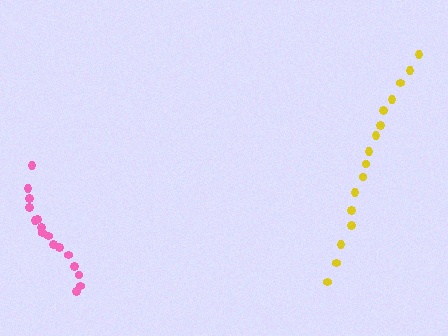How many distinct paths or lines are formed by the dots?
There are 2 distinct paths.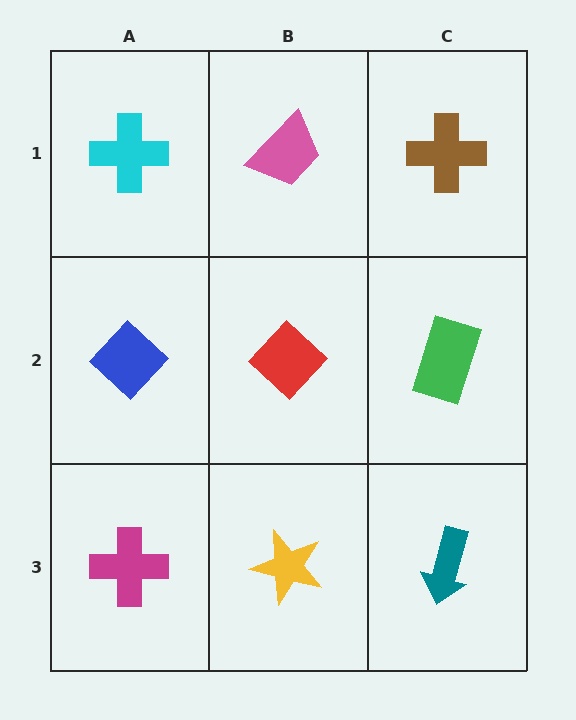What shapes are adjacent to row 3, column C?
A green rectangle (row 2, column C), a yellow star (row 3, column B).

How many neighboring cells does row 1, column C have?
2.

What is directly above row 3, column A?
A blue diamond.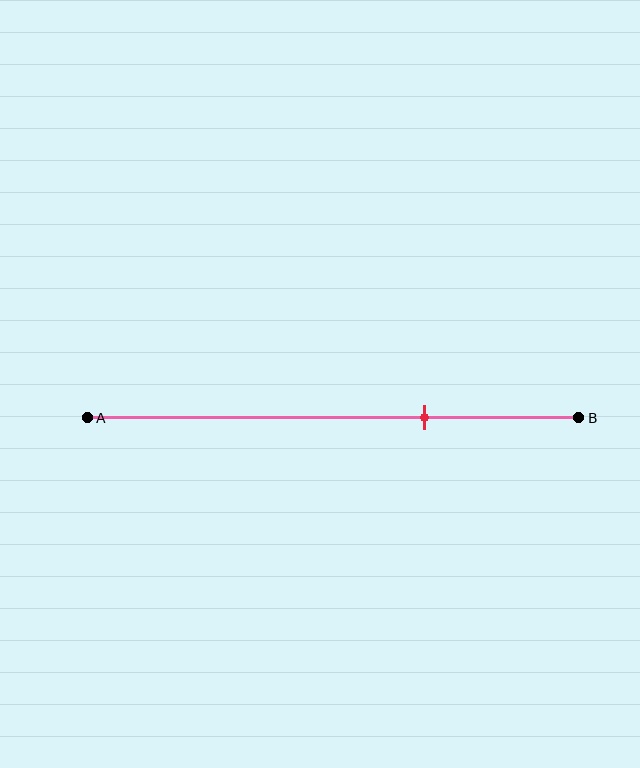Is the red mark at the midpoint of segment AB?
No, the mark is at about 70% from A, not at the 50% midpoint.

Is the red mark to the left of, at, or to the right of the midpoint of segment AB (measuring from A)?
The red mark is to the right of the midpoint of segment AB.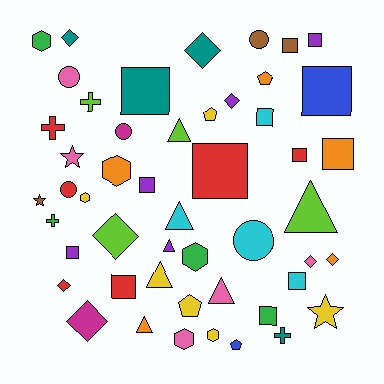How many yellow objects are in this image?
There are 6 yellow objects.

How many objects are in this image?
There are 50 objects.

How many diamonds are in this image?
There are 8 diamonds.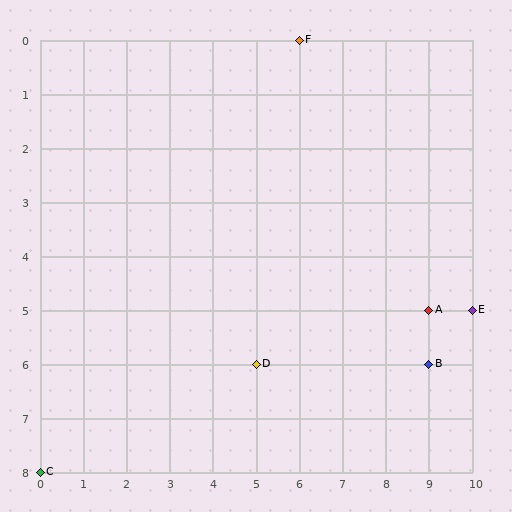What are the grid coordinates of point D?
Point D is at grid coordinates (5, 6).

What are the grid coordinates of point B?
Point B is at grid coordinates (9, 6).